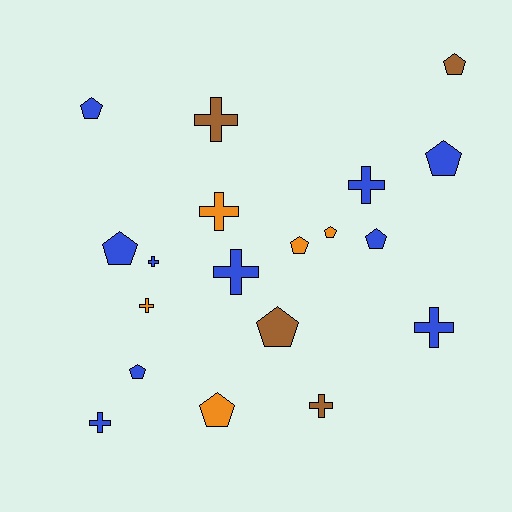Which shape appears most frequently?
Pentagon, with 10 objects.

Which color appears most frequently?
Blue, with 10 objects.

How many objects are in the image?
There are 19 objects.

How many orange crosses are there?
There are 2 orange crosses.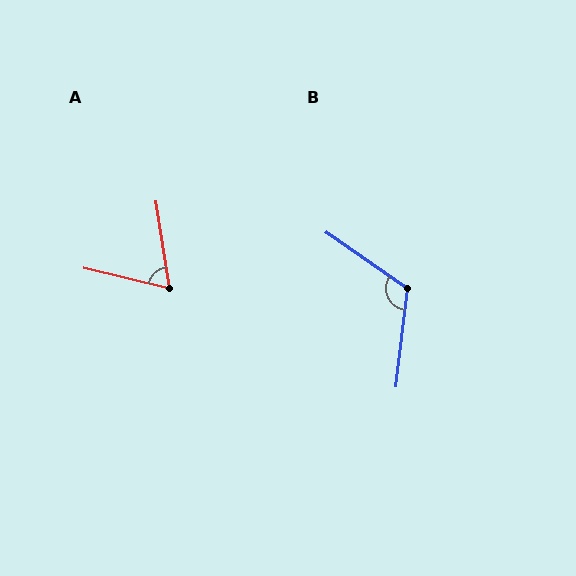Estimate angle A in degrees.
Approximately 68 degrees.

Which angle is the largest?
B, at approximately 118 degrees.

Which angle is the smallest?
A, at approximately 68 degrees.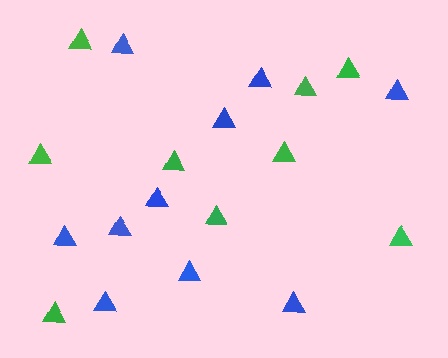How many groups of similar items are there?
There are 2 groups: one group of blue triangles (10) and one group of green triangles (9).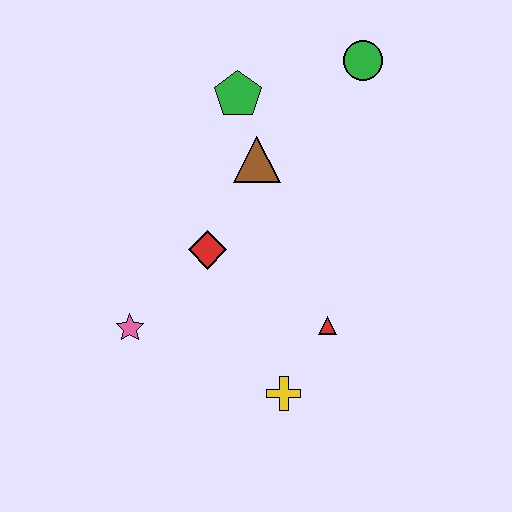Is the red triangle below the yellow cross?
No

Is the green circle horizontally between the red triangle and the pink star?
No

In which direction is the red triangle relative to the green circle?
The red triangle is below the green circle.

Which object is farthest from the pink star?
The green circle is farthest from the pink star.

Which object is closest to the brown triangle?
The green pentagon is closest to the brown triangle.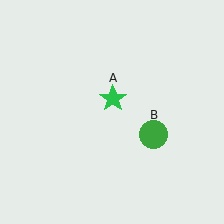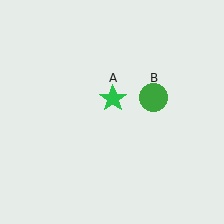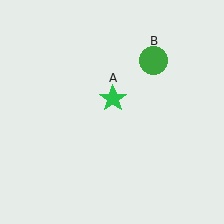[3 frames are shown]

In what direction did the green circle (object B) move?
The green circle (object B) moved up.